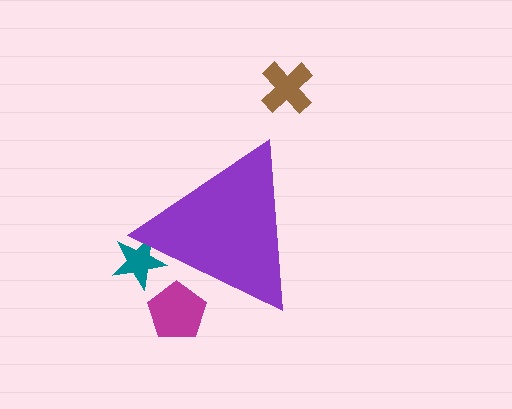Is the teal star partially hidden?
Yes, the teal star is partially hidden behind the purple triangle.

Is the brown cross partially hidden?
No, the brown cross is fully visible.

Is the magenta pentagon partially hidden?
Yes, the magenta pentagon is partially hidden behind the purple triangle.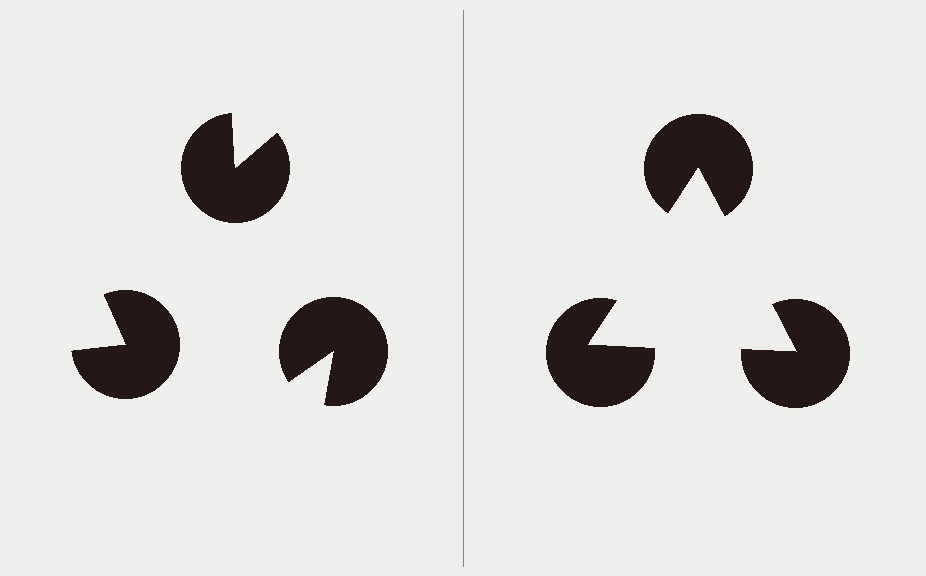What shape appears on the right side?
An illusory triangle.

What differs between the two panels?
The pac-man discs are positioned identically on both sides; only the wedge orientations differ. On the right they align to a triangle; on the left they are misaligned.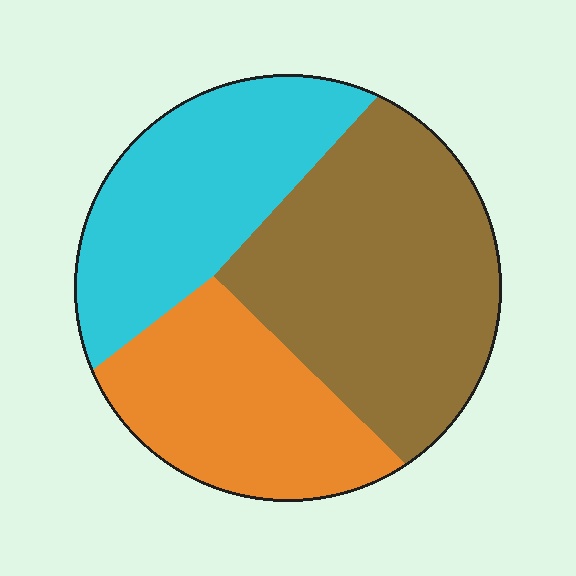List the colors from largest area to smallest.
From largest to smallest: brown, cyan, orange.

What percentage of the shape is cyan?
Cyan takes up about one third (1/3) of the shape.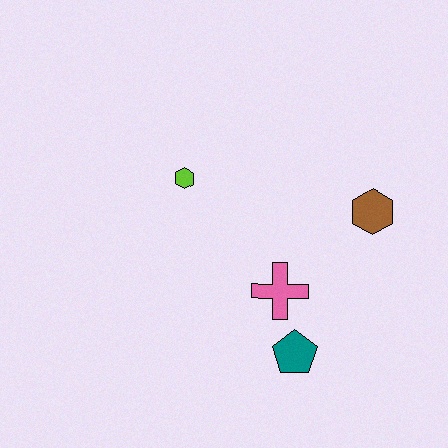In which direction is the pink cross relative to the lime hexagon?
The pink cross is below the lime hexagon.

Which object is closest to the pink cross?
The teal pentagon is closest to the pink cross.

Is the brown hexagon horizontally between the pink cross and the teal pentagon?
No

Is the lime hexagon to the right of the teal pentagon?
No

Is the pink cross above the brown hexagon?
No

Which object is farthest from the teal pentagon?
The lime hexagon is farthest from the teal pentagon.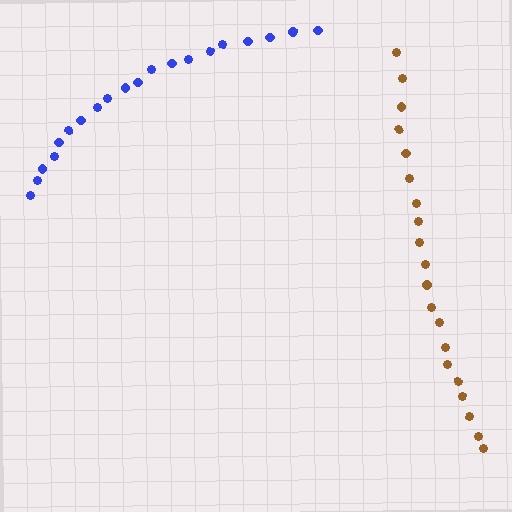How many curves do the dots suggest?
There are 2 distinct paths.